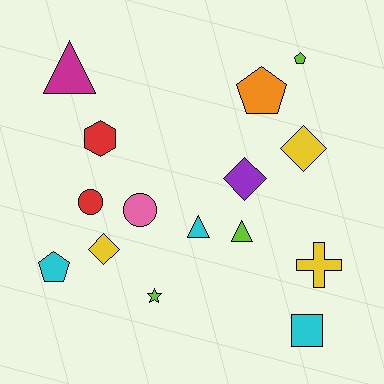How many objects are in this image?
There are 15 objects.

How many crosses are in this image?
There is 1 cross.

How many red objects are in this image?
There are 2 red objects.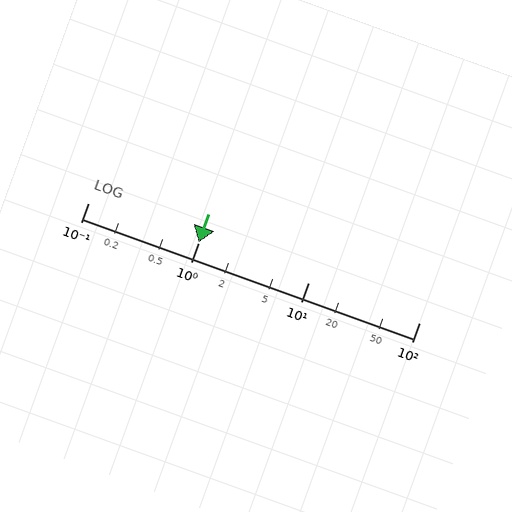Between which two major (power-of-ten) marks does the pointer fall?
The pointer is between 1 and 10.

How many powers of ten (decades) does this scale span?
The scale spans 3 decades, from 0.1 to 100.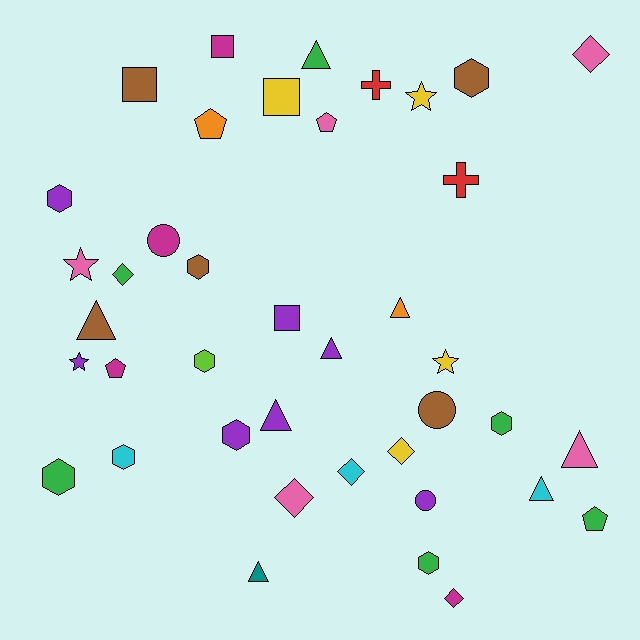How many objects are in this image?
There are 40 objects.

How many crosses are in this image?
There are 2 crosses.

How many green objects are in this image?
There are 6 green objects.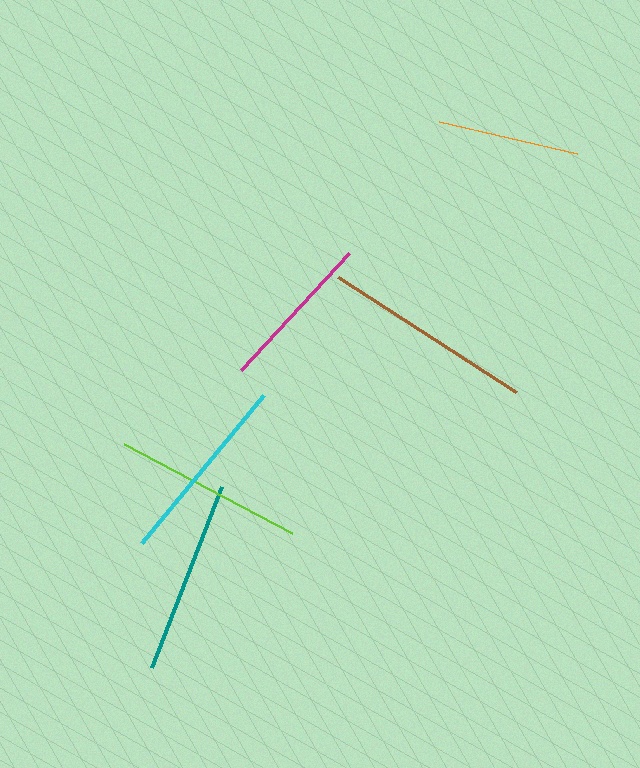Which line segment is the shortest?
The orange line is the shortest at approximately 142 pixels.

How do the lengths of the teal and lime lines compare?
The teal and lime lines are approximately the same length.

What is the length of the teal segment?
The teal segment is approximately 194 pixels long.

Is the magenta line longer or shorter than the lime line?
The lime line is longer than the magenta line.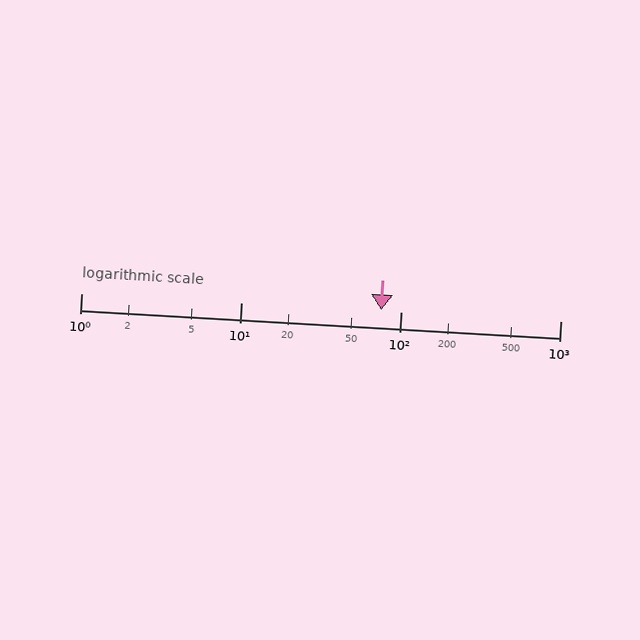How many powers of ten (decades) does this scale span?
The scale spans 3 decades, from 1 to 1000.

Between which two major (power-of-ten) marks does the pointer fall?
The pointer is between 10 and 100.